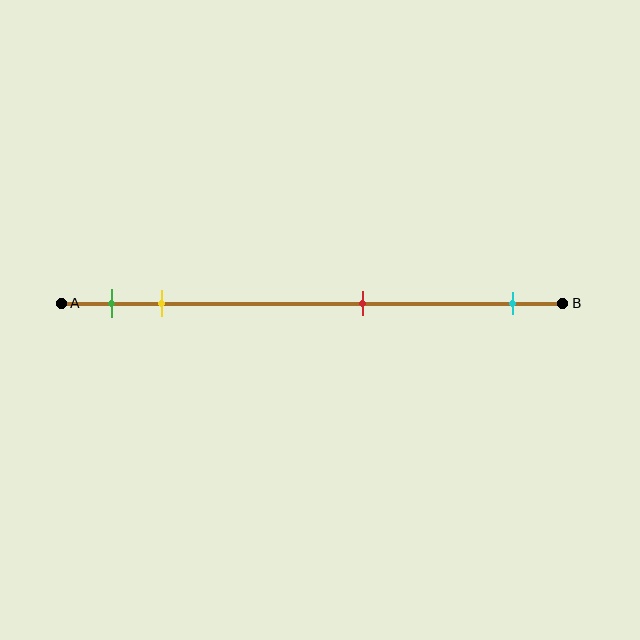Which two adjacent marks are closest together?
The green and yellow marks are the closest adjacent pair.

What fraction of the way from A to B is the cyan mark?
The cyan mark is approximately 90% (0.9) of the way from A to B.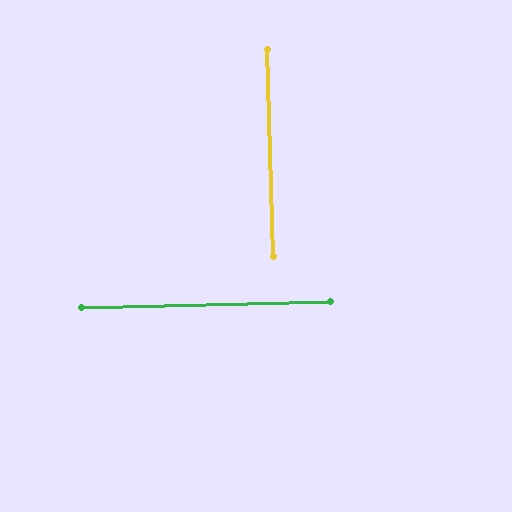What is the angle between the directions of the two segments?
Approximately 90 degrees.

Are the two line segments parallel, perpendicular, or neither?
Perpendicular — they meet at approximately 90°.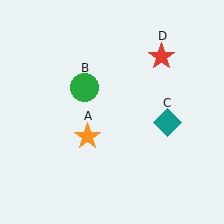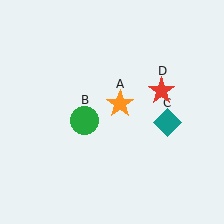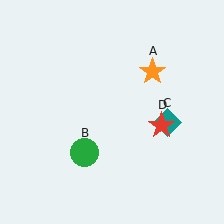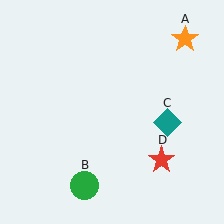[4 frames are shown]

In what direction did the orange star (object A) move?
The orange star (object A) moved up and to the right.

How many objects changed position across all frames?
3 objects changed position: orange star (object A), green circle (object B), red star (object D).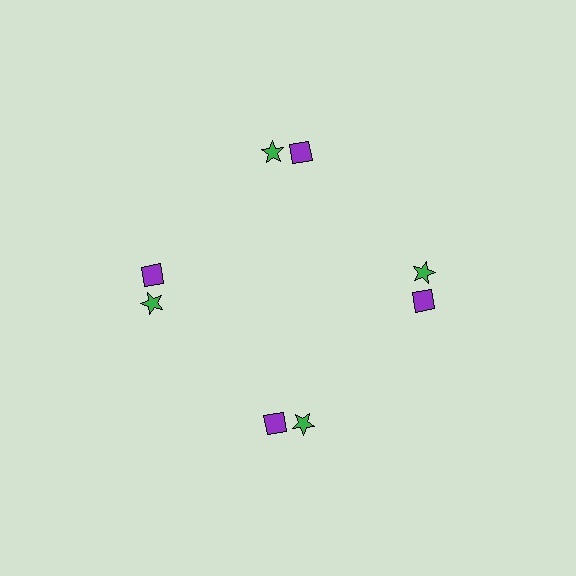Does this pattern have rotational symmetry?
Yes, this pattern has 4-fold rotational symmetry. It looks the same after rotating 90 degrees around the center.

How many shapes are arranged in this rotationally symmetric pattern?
There are 8 shapes, arranged in 4 groups of 2.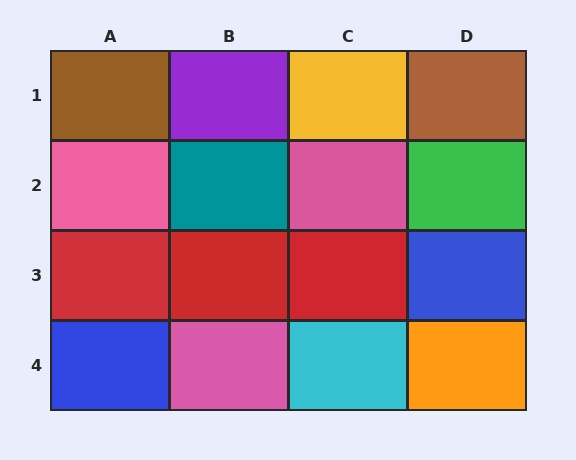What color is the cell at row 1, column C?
Yellow.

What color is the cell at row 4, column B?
Pink.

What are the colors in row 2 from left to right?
Pink, teal, pink, green.